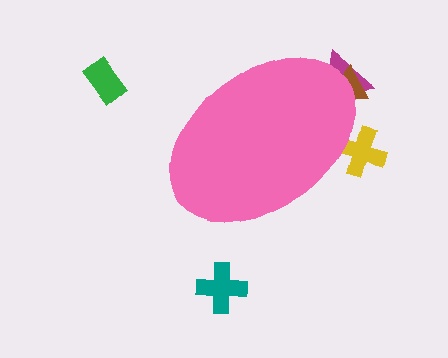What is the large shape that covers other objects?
A pink ellipse.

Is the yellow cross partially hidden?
Yes, the yellow cross is partially hidden behind the pink ellipse.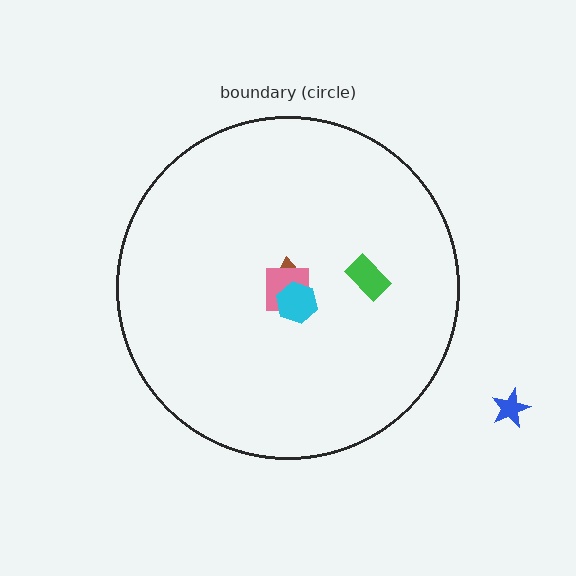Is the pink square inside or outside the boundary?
Inside.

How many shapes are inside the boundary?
4 inside, 1 outside.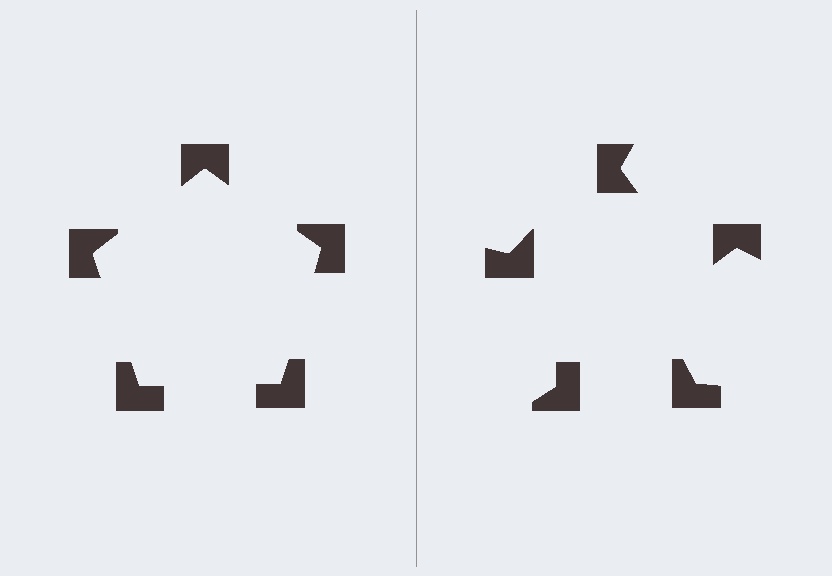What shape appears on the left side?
An illusory pentagon.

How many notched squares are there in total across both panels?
10 — 5 on each side.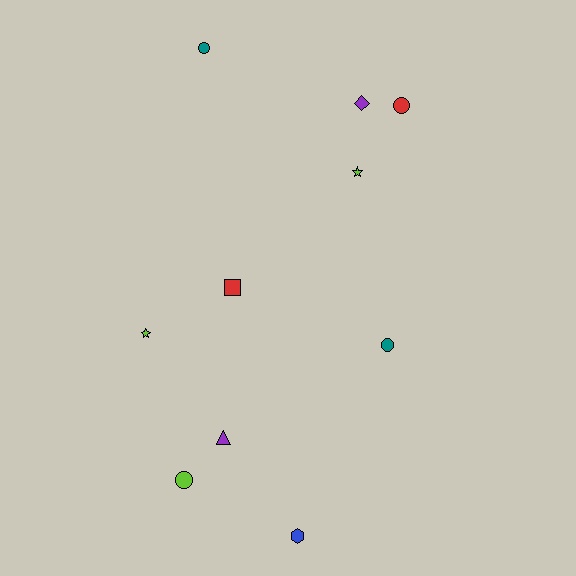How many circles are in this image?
There are 4 circles.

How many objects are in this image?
There are 10 objects.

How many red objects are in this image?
There are 2 red objects.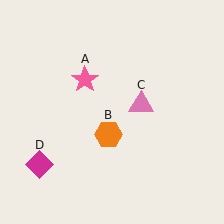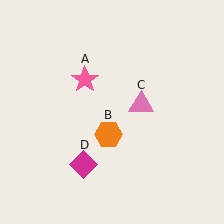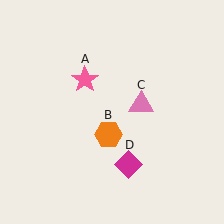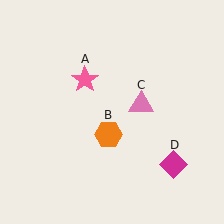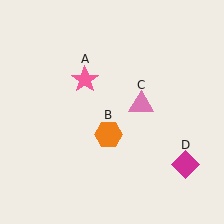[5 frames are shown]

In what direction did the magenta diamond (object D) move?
The magenta diamond (object D) moved right.